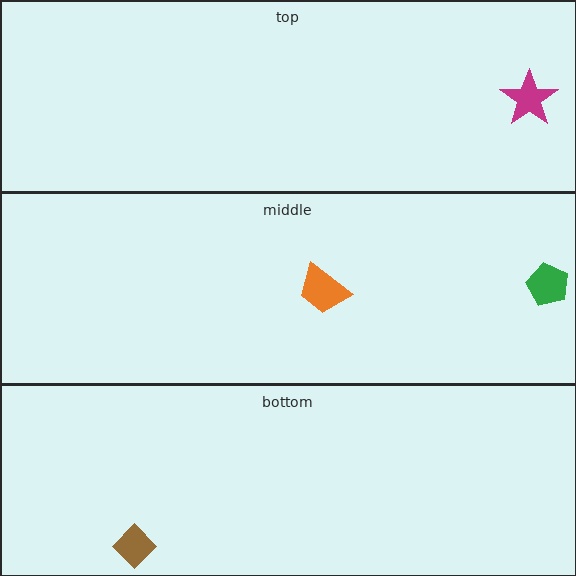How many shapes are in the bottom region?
1.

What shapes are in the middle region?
The orange trapezoid, the green pentagon.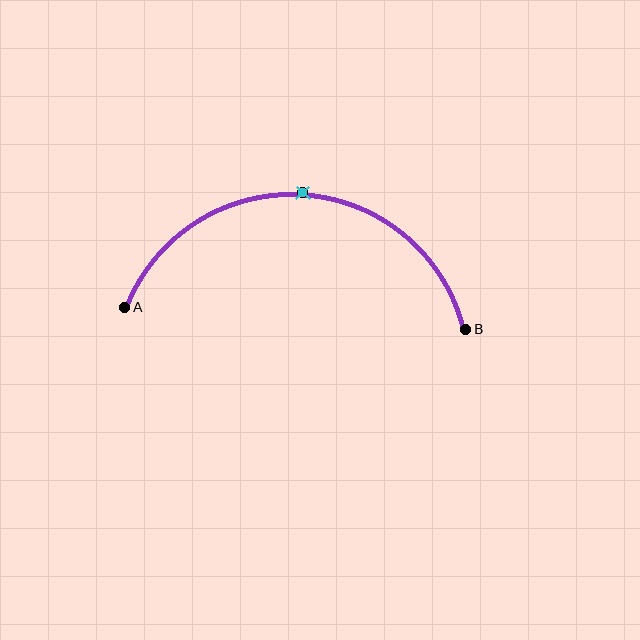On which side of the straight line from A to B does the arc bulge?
The arc bulges above the straight line connecting A and B.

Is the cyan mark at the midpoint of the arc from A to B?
Yes. The cyan mark lies on the arc at equal arc-length from both A and B — it is the arc midpoint.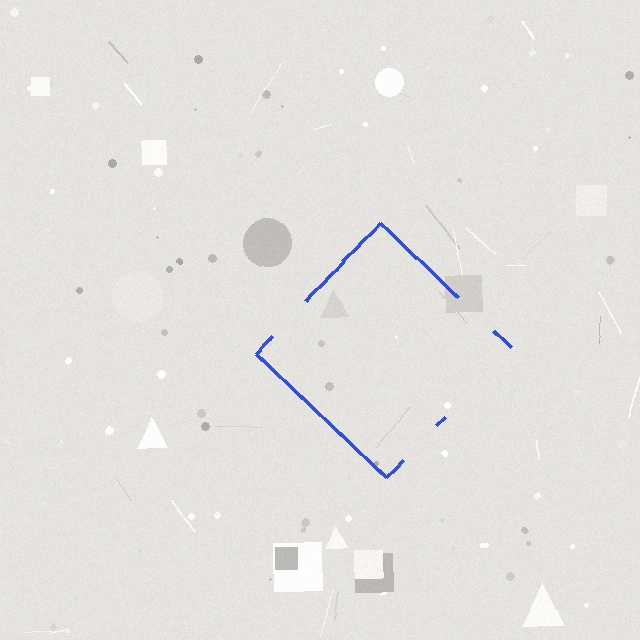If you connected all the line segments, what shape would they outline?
They would outline a diamond.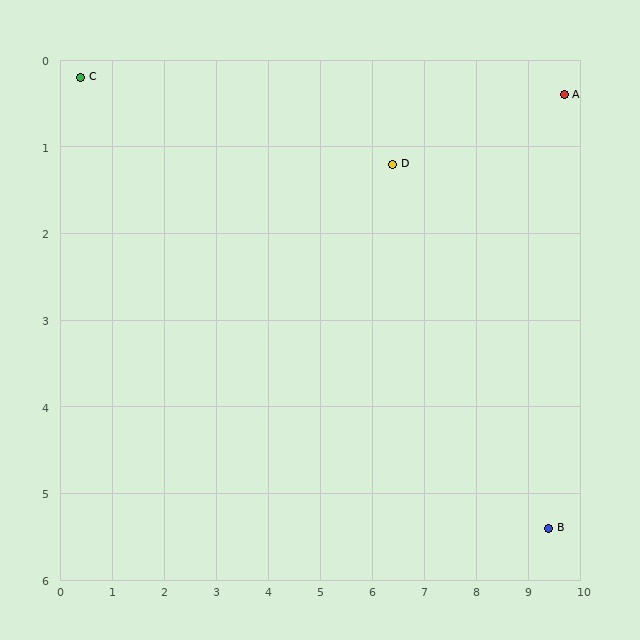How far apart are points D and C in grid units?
Points D and C are about 6.1 grid units apart.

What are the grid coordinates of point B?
Point B is at approximately (9.4, 5.4).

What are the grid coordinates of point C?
Point C is at approximately (0.4, 0.2).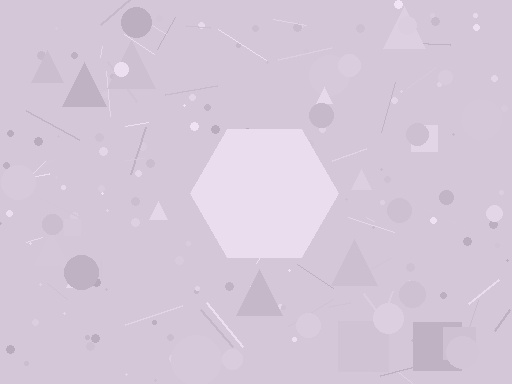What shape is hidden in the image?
A hexagon is hidden in the image.